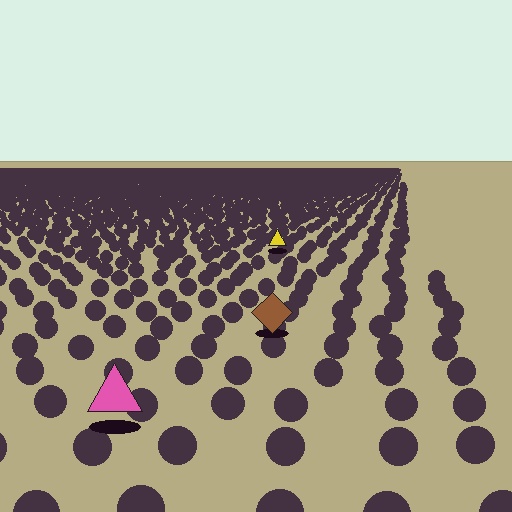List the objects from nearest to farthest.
From nearest to farthest: the pink triangle, the brown diamond, the yellow triangle.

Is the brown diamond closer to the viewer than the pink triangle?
No. The pink triangle is closer — you can tell from the texture gradient: the ground texture is coarser near it.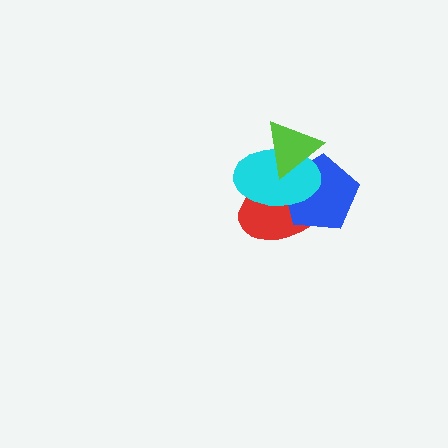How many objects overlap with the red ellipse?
3 objects overlap with the red ellipse.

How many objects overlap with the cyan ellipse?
3 objects overlap with the cyan ellipse.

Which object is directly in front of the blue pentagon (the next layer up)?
The cyan ellipse is directly in front of the blue pentagon.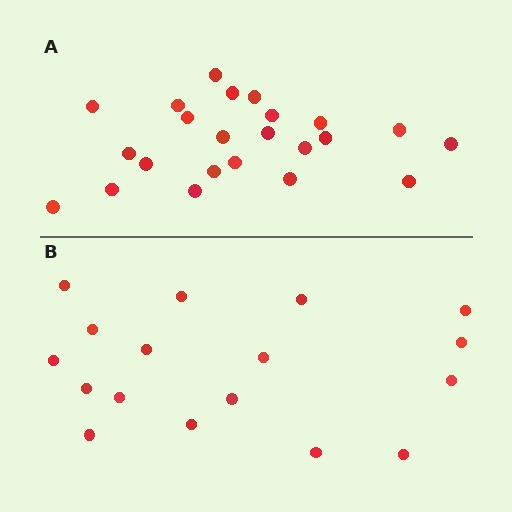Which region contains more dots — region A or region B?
Region A (the top region) has more dots.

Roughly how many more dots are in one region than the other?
Region A has about 6 more dots than region B.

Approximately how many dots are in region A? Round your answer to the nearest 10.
About 20 dots. (The exact count is 23, which rounds to 20.)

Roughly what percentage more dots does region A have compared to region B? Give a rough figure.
About 35% more.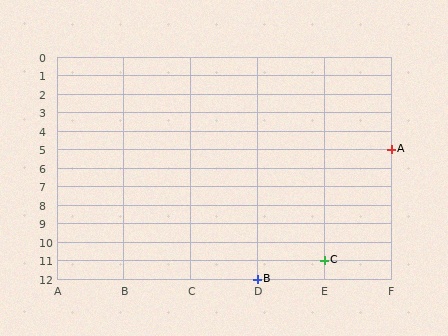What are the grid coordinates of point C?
Point C is at grid coordinates (E, 11).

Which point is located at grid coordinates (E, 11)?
Point C is at (E, 11).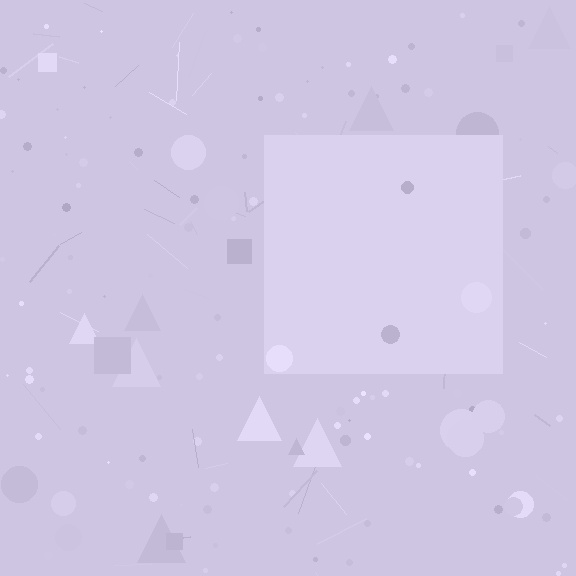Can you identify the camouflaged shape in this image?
The camouflaged shape is a square.